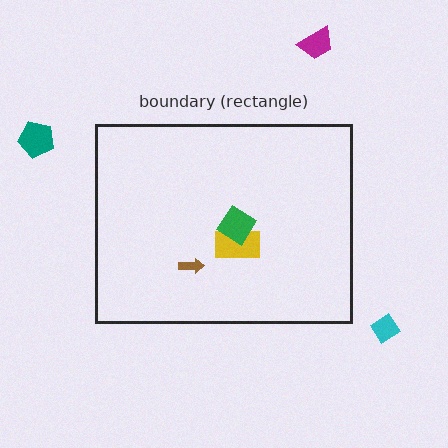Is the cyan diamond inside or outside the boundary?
Outside.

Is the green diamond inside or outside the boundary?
Inside.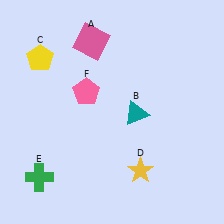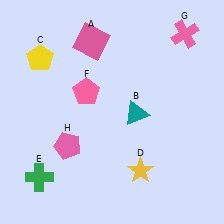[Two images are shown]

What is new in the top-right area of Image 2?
A pink cross (G) was added in the top-right area of Image 2.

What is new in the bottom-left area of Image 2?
A pink pentagon (H) was added in the bottom-left area of Image 2.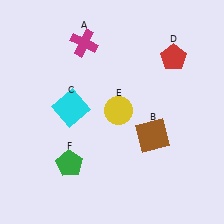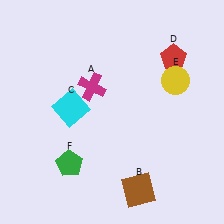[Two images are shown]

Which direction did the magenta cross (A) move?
The magenta cross (A) moved down.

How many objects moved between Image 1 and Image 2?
3 objects moved between the two images.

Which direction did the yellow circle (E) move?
The yellow circle (E) moved right.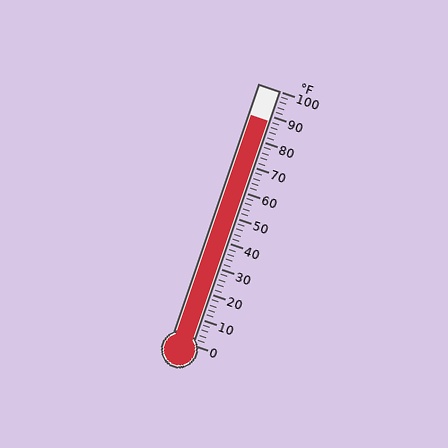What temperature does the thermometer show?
The thermometer shows approximately 88°F.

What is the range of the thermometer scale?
The thermometer scale ranges from 0°F to 100°F.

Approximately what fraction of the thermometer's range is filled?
The thermometer is filled to approximately 90% of its range.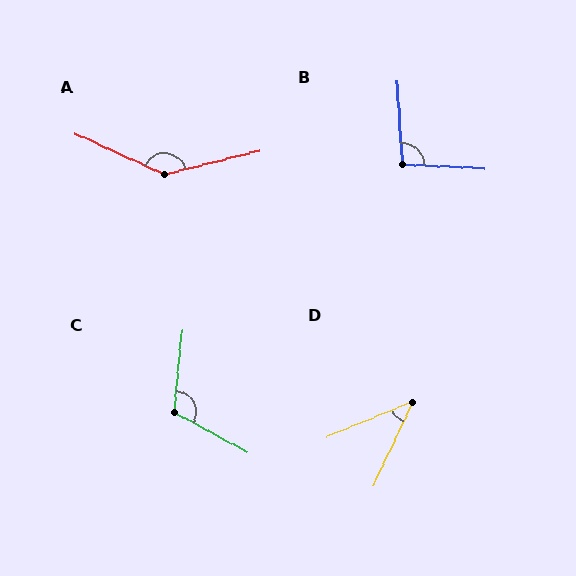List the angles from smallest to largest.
D (43°), B (97°), C (113°), A (142°).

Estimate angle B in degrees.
Approximately 97 degrees.